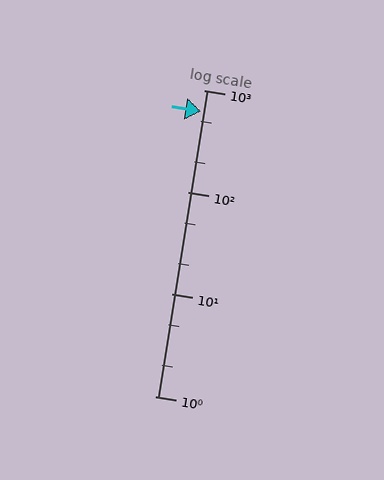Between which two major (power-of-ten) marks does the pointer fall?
The pointer is between 100 and 1000.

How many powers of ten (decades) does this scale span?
The scale spans 3 decades, from 1 to 1000.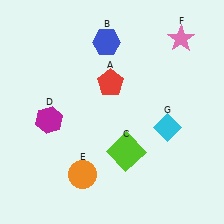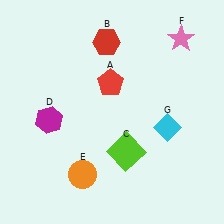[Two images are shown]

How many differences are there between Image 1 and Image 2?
There is 1 difference between the two images.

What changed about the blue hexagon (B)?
In Image 1, B is blue. In Image 2, it changed to red.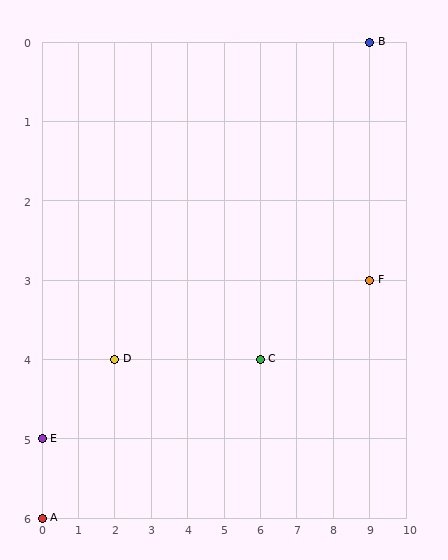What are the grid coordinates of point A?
Point A is at grid coordinates (0, 6).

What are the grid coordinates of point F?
Point F is at grid coordinates (9, 3).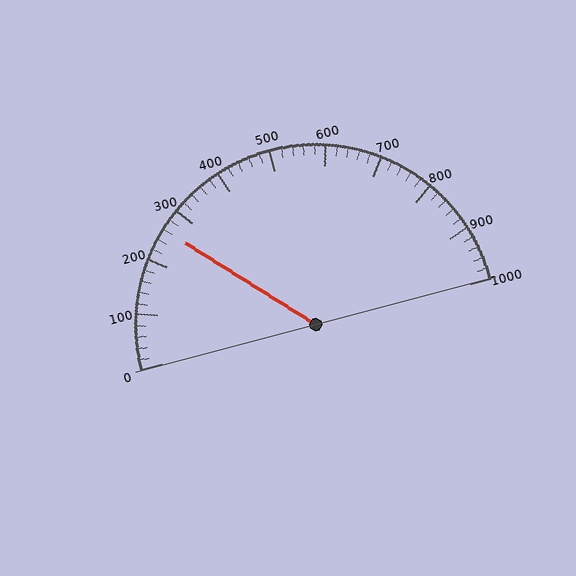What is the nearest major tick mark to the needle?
The nearest major tick mark is 300.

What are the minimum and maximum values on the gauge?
The gauge ranges from 0 to 1000.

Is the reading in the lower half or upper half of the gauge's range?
The reading is in the lower half of the range (0 to 1000).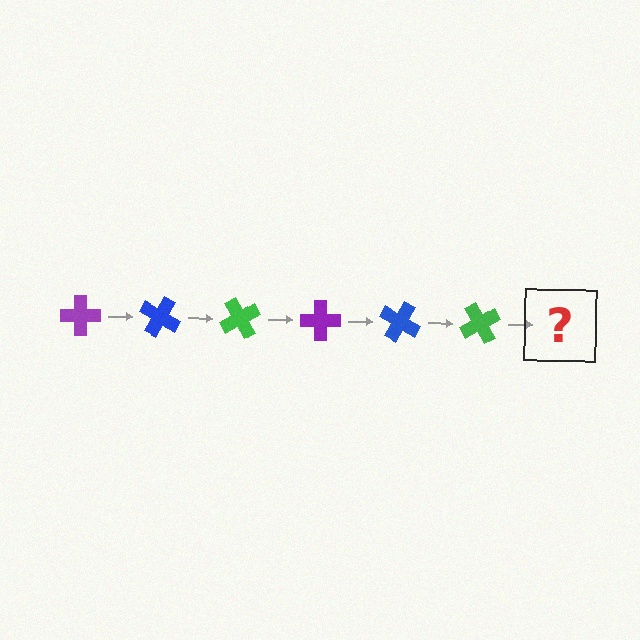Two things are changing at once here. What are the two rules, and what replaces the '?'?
The two rules are that it rotates 30 degrees each step and the color cycles through purple, blue, and green. The '?' should be a purple cross, rotated 180 degrees from the start.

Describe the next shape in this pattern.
It should be a purple cross, rotated 180 degrees from the start.